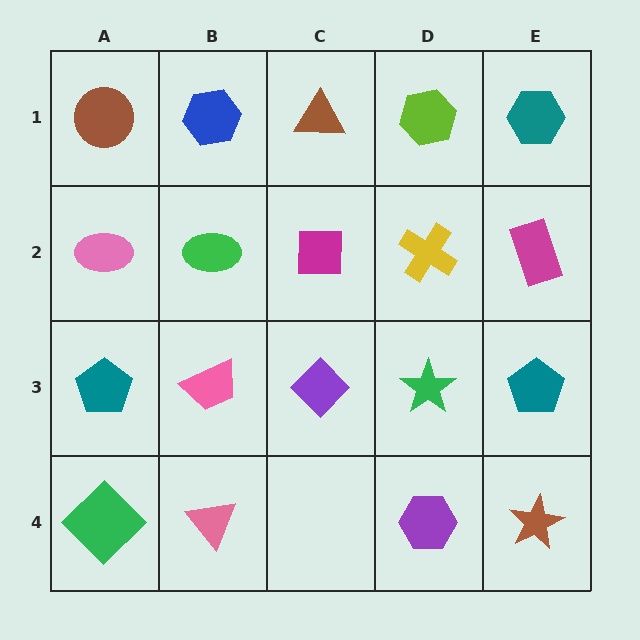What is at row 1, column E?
A teal hexagon.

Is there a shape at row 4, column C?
No, that cell is empty.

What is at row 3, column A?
A teal pentagon.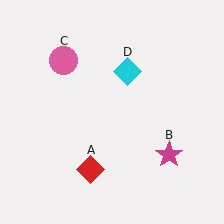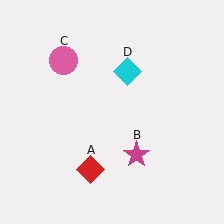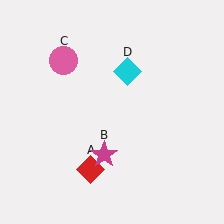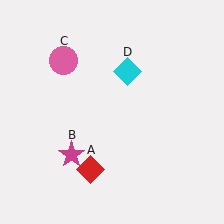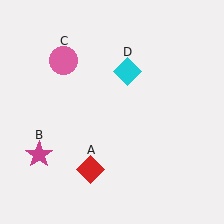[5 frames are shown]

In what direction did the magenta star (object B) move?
The magenta star (object B) moved left.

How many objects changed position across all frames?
1 object changed position: magenta star (object B).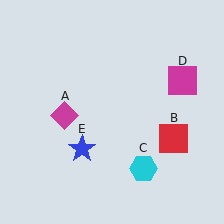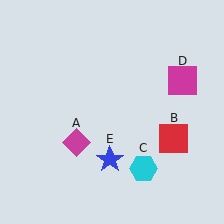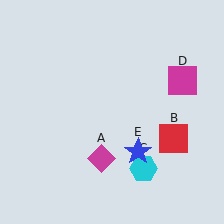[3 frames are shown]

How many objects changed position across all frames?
2 objects changed position: magenta diamond (object A), blue star (object E).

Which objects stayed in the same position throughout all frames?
Red square (object B) and cyan hexagon (object C) and magenta square (object D) remained stationary.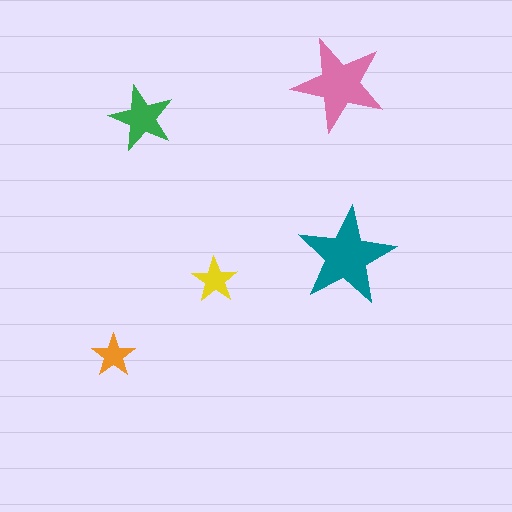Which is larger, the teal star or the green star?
The teal one.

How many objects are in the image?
There are 5 objects in the image.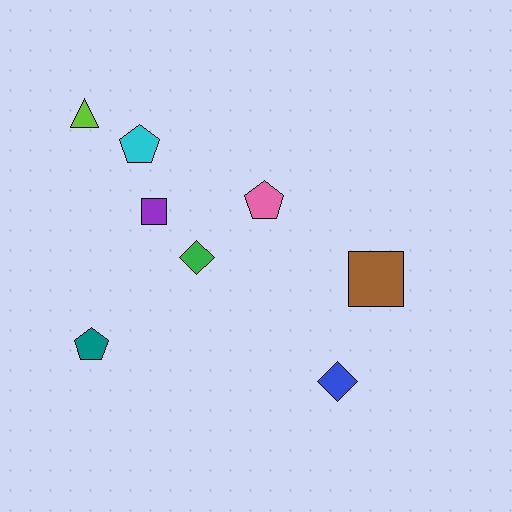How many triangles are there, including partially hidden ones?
There is 1 triangle.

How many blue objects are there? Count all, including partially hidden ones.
There is 1 blue object.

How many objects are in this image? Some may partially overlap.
There are 8 objects.